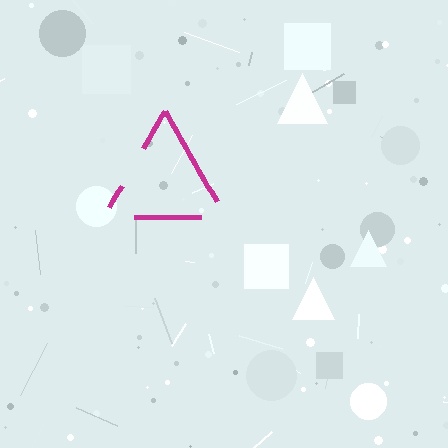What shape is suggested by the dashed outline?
The dashed outline suggests a triangle.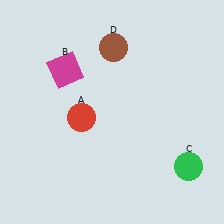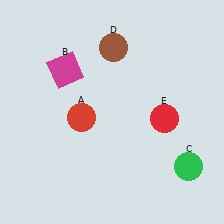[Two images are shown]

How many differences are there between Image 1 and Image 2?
There is 1 difference between the two images.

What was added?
A red circle (E) was added in Image 2.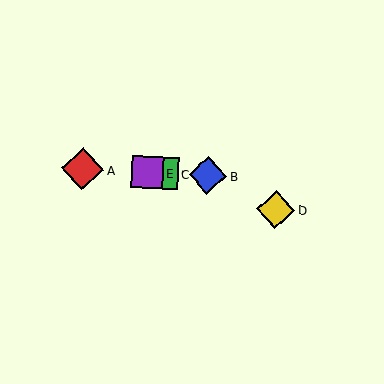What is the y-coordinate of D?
Object D is at y≈209.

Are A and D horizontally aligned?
No, A is at y≈169 and D is at y≈209.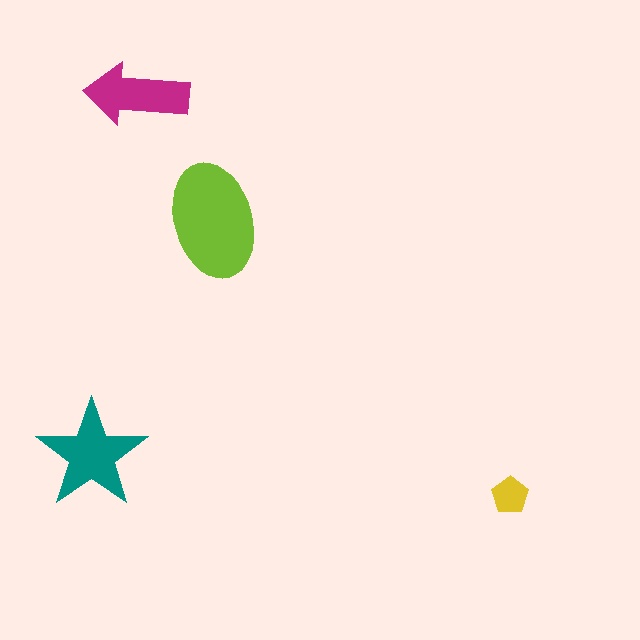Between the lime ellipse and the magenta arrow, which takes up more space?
The lime ellipse.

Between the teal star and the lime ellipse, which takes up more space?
The lime ellipse.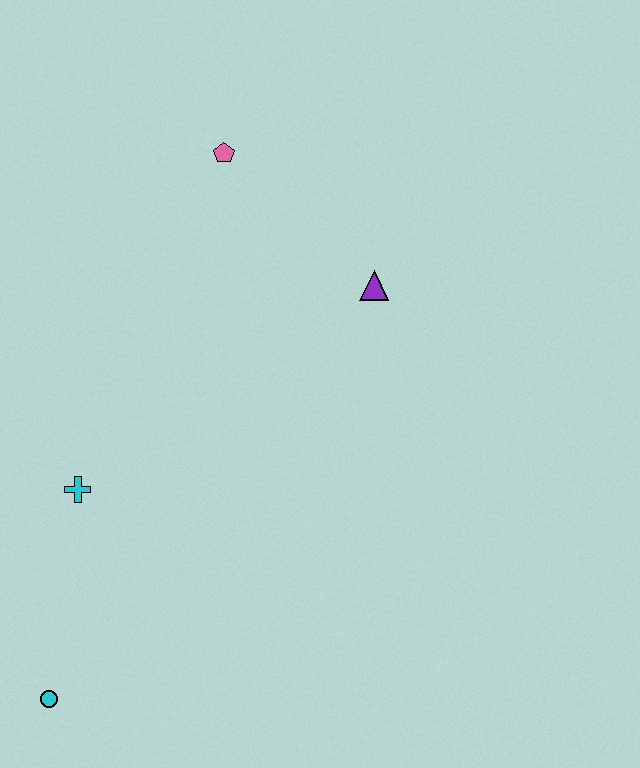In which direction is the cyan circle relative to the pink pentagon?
The cyan circle is below the pink pentagon.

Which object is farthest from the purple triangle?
The cyan circle is farthest from the purple triangle.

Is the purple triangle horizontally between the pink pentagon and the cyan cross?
No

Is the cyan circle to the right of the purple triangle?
No